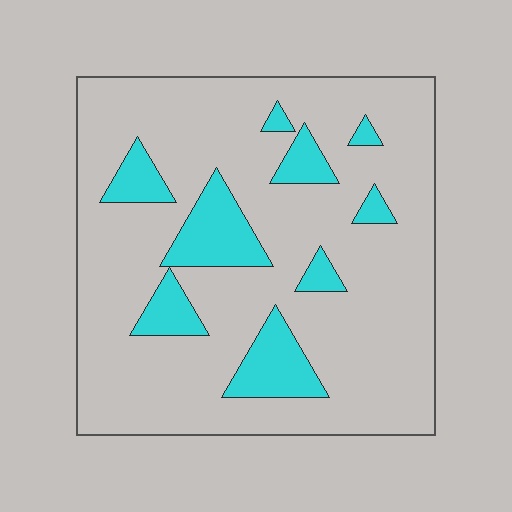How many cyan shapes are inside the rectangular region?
9.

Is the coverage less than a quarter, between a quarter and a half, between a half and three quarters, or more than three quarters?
Less than a quarter.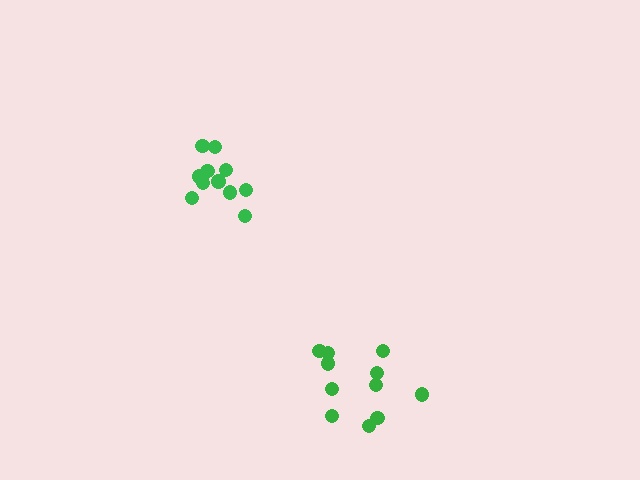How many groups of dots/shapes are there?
There are 2 groups.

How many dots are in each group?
Group 1: 11 dots, Group 2: 13 dots (24 total).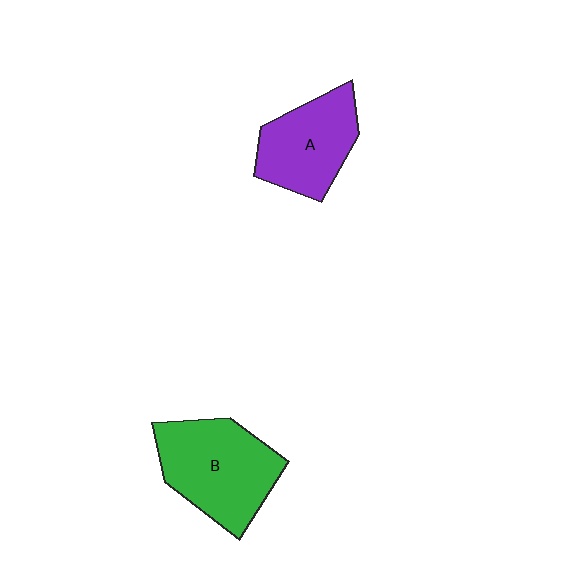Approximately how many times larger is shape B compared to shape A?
Approximately 1.3 times.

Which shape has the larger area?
Shape B (green).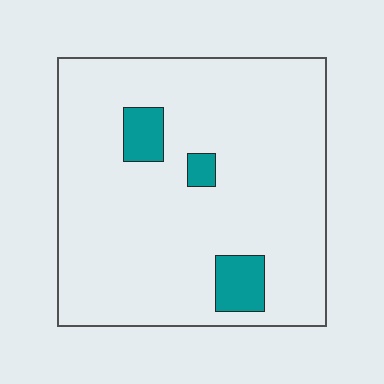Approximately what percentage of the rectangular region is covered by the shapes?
Approximately 10%.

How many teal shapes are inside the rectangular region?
3.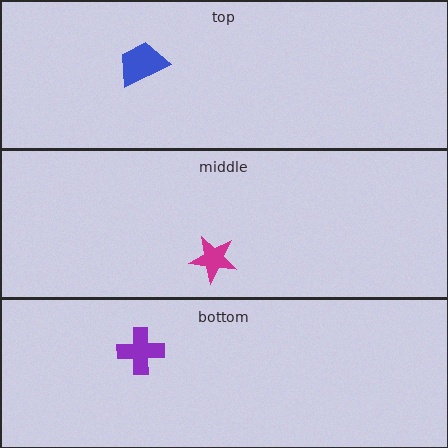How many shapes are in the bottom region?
1.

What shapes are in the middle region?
The magenta star.